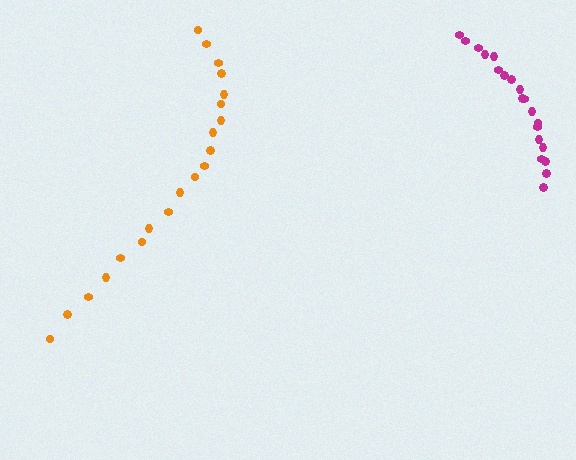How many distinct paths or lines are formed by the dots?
There are 2 distinct paths.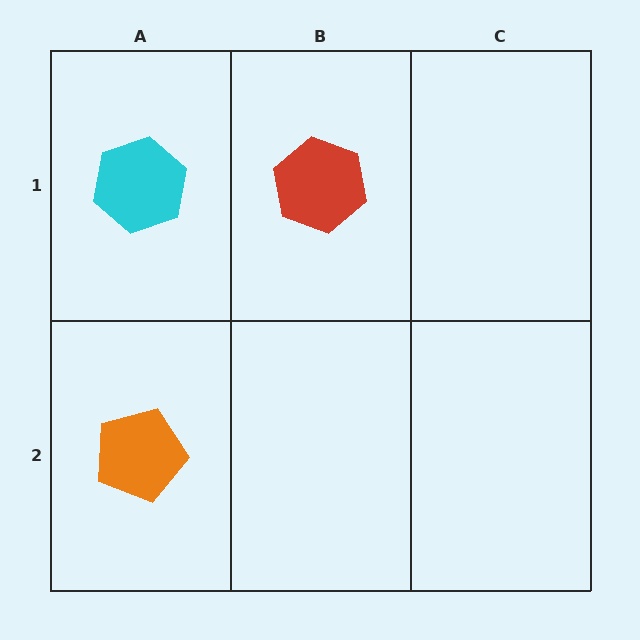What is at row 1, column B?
A red hexagon.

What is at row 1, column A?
A cyan hexagon.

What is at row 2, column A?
An orange pentagon.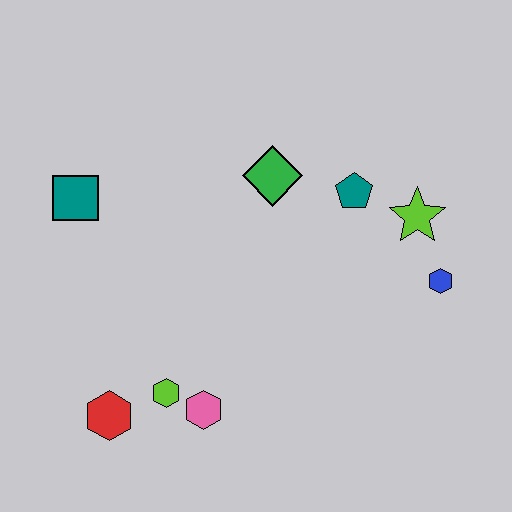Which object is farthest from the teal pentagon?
The red hexagon is farthest from the teal pentagon.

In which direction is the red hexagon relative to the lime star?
The red hexagon is to the left of the lime star.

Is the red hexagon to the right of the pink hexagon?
No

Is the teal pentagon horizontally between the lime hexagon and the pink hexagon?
No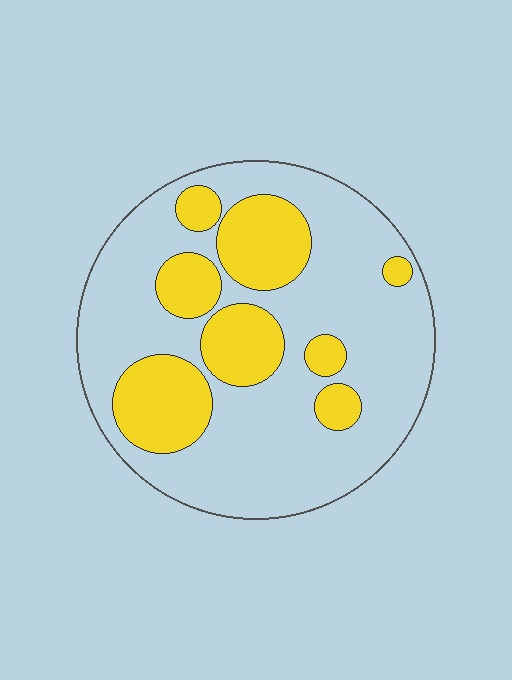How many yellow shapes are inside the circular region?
8.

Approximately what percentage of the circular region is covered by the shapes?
Approximately 30%.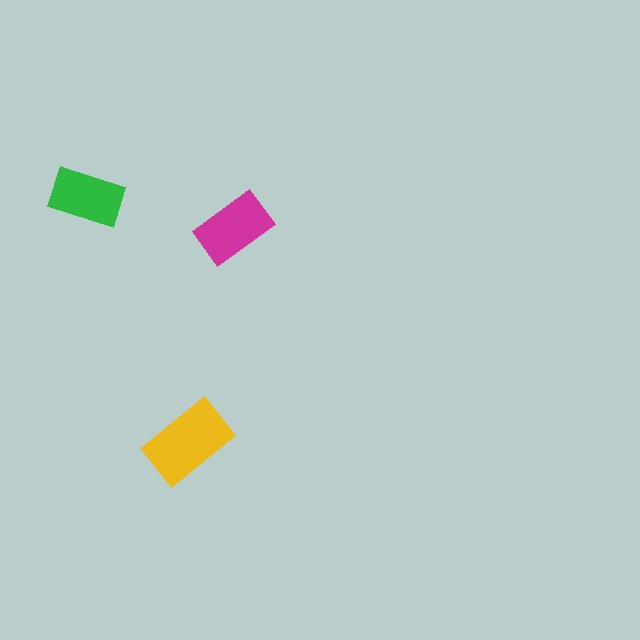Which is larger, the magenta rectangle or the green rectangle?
The magenta one.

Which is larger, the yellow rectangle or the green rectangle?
The yellow one.